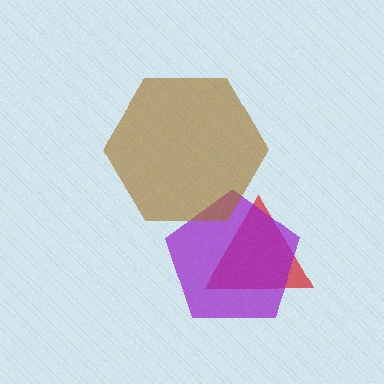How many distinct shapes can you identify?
There are 3 distinct shapes: a red triangle, a purple pentagon, a brown hexagon.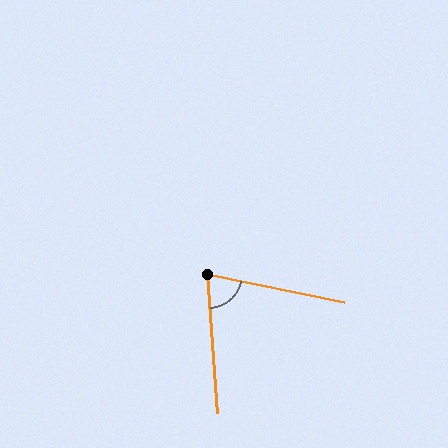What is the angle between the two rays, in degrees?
Approximately 74 degrees.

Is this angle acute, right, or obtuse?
It is acute.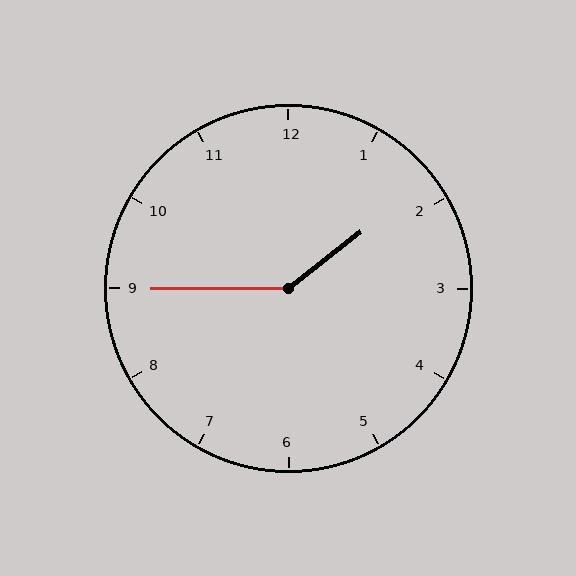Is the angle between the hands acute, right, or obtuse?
It is obtuse.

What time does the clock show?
1:45.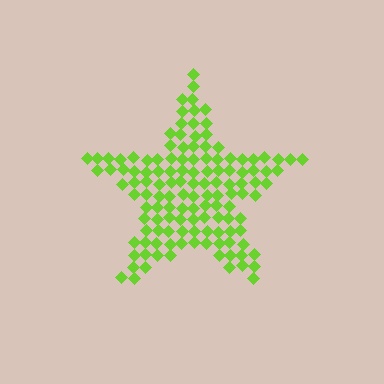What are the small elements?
The small elements are diamonds.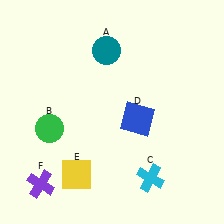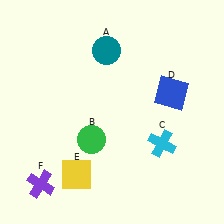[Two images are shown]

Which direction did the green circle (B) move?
The green circle (B) moved right.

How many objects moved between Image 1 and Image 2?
3 objects moved between the two images.